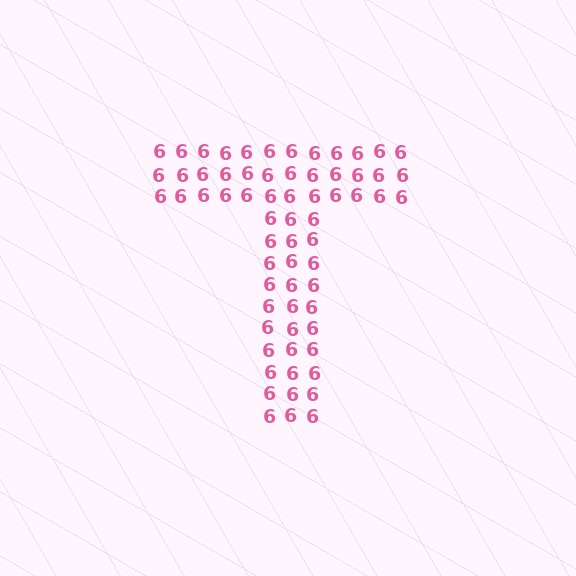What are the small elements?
The small elements are digit 6's.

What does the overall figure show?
The overall figure shows the letter T.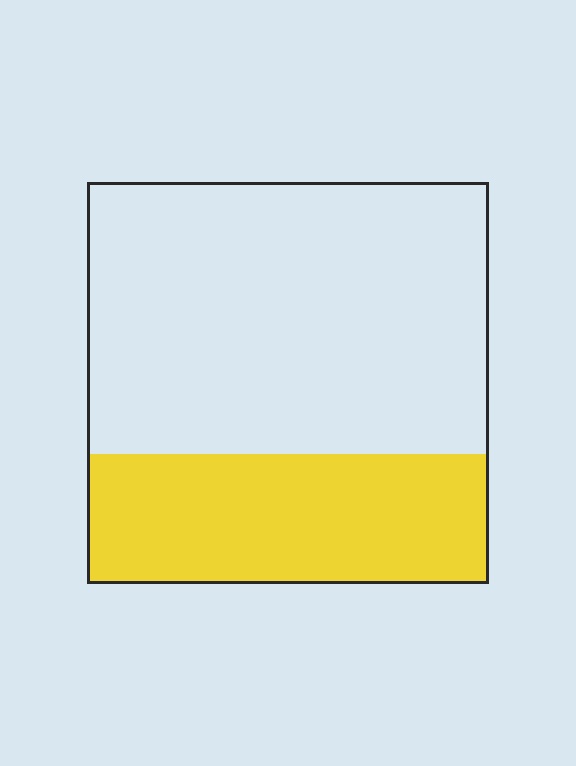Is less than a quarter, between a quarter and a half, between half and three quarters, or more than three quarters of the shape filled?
Between a quarter and a half.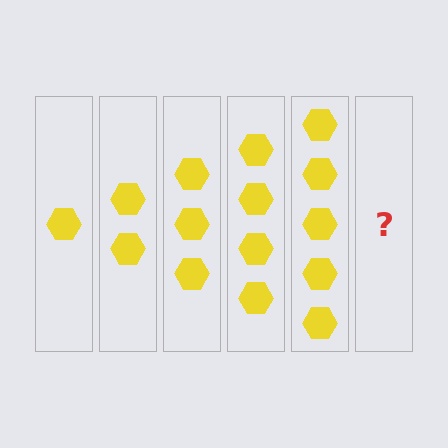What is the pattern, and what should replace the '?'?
The pattern is that each step adds one more hexagon. The '?' should be 6 hexagons.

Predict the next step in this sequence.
The next step is 6 hexagons.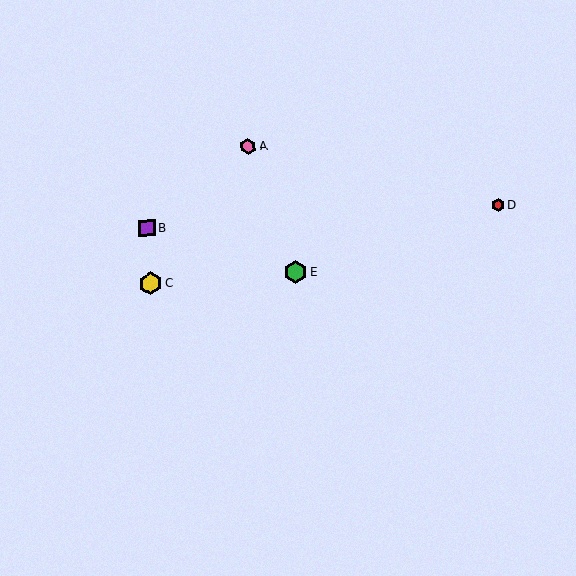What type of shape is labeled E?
Shape E is a green hexagon.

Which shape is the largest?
The green hexagon (labeled E) is the largest.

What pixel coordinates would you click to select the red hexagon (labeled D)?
Click at (498, 205) to select the red hexagon D.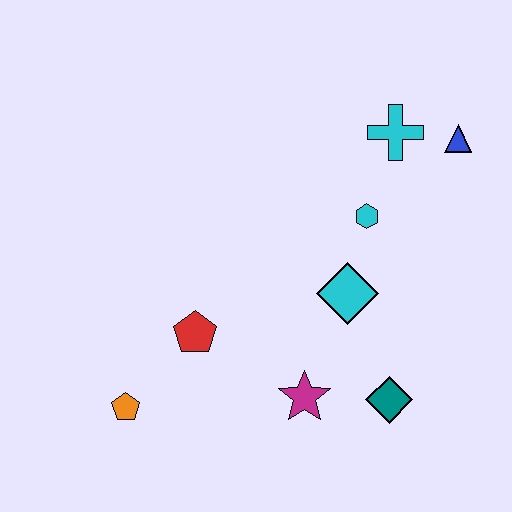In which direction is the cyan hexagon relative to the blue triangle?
The cyan hexagon is to the left of the blue triangle.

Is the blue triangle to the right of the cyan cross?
Yes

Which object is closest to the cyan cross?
The blue triangle is closest to the cyan cross.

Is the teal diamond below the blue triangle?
Yes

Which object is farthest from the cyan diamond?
The orange pentagon is farthest from the cyan diamond.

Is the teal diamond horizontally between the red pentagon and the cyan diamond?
No